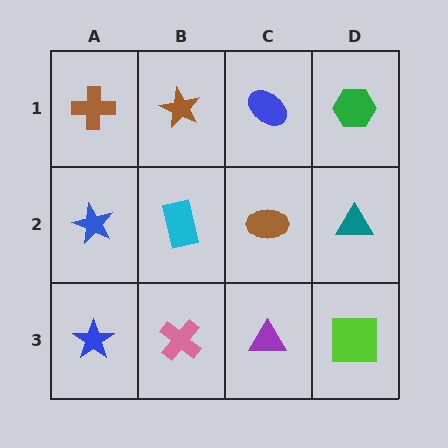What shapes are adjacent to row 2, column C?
A blue ellipse (row 1, column C), a purple triangle (row 3, column C), a cyan rectangle (row 2, column B), a teal triangle (row 2, column D).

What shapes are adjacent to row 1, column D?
A teal triangle (row 2, column D), a blue ellipse (row 1, column C).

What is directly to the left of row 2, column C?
A cyan rectangle.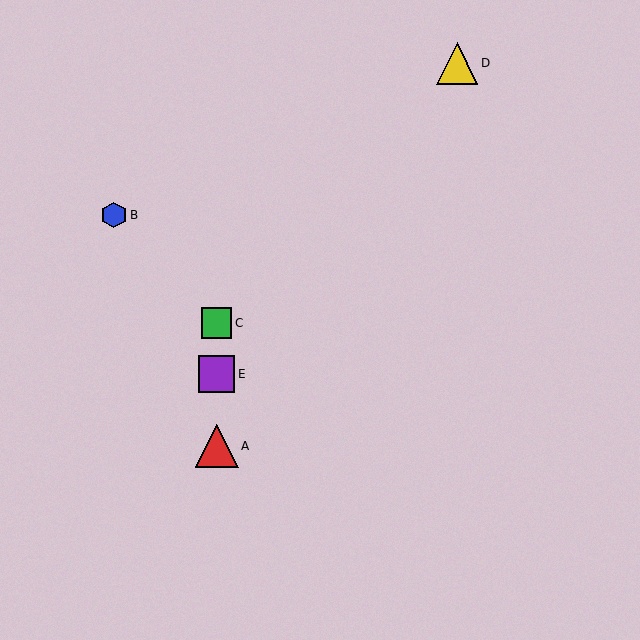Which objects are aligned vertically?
Objects A, C, E are aligned vertically.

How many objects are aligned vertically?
3 objects (A, C, E) are aligned vertically.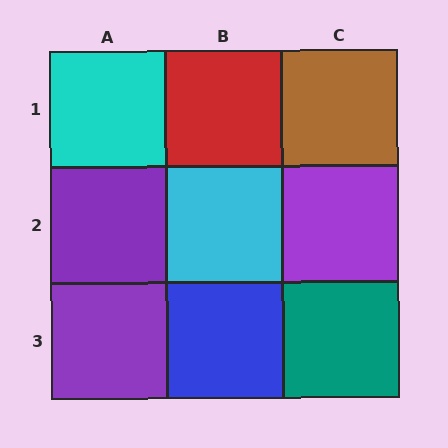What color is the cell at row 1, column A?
Cyan.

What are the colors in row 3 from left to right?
Purple, blue, teal.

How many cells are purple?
3 cells are purple.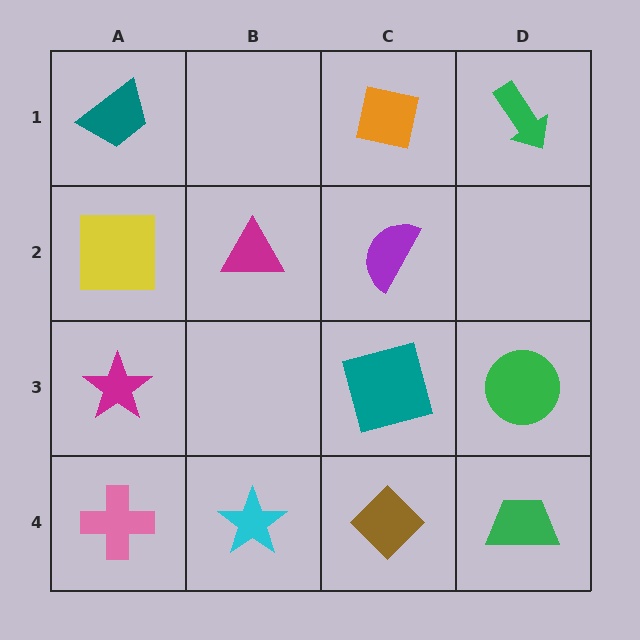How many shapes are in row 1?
3 shapes.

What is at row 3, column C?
A teal square.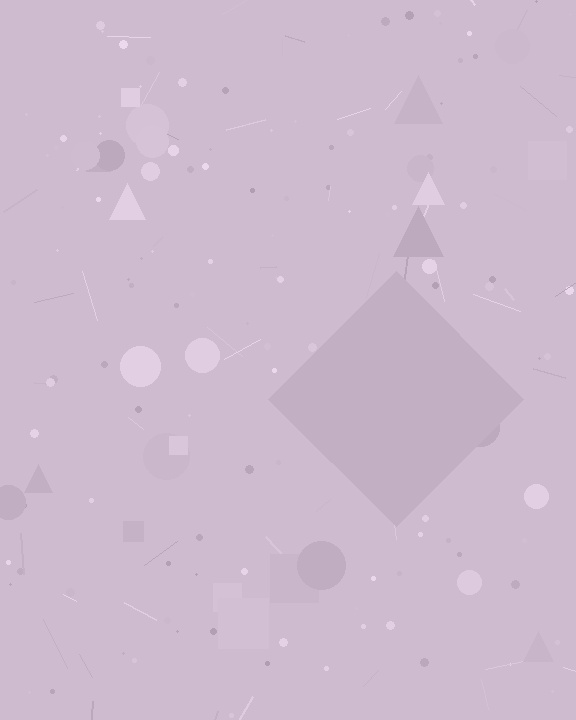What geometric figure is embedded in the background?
A diamond is embedded in the background.